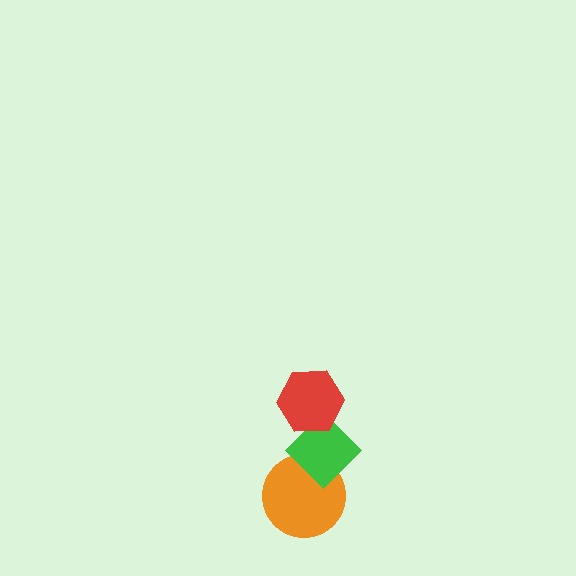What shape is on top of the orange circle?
The green diamond is on top of the orange circle.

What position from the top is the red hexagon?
The red hexagon is 1st from the top.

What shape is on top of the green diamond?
The red hexagon is on top of the green diamond.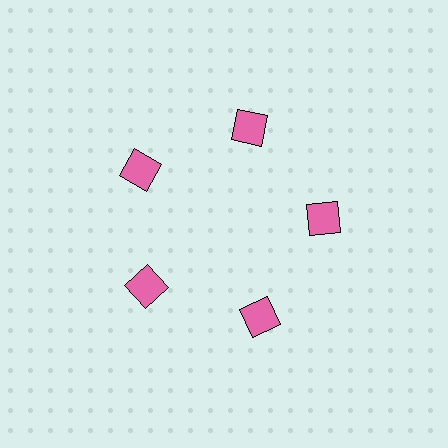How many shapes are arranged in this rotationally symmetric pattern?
There are 5 shapes, arranged in 5 groups of 1.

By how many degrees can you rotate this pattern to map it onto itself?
The pattern maps onto itself every 72 degrees of rotation.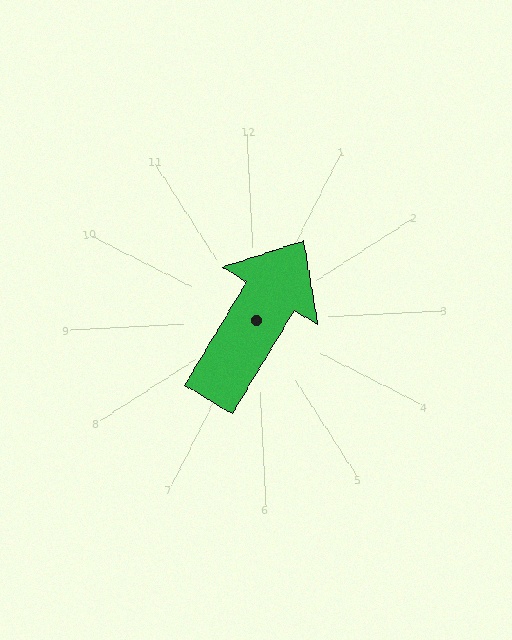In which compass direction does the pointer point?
Northeast.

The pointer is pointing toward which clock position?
Roughly 1 o'clock.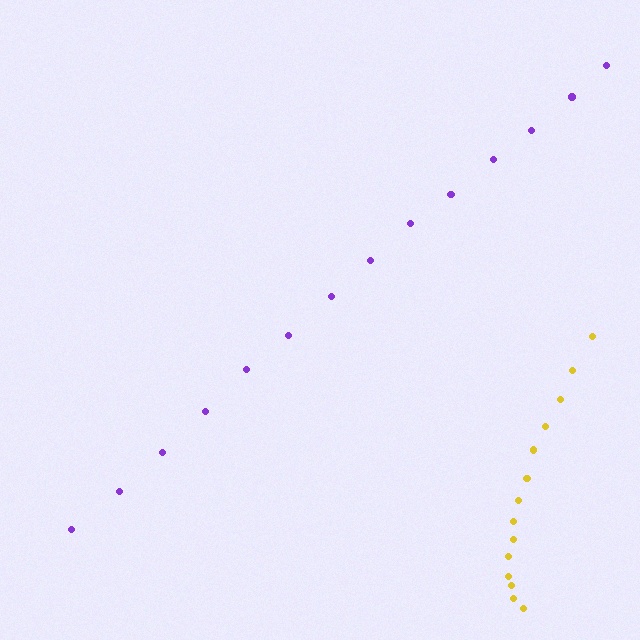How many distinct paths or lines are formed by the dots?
There are 2 distinct paths.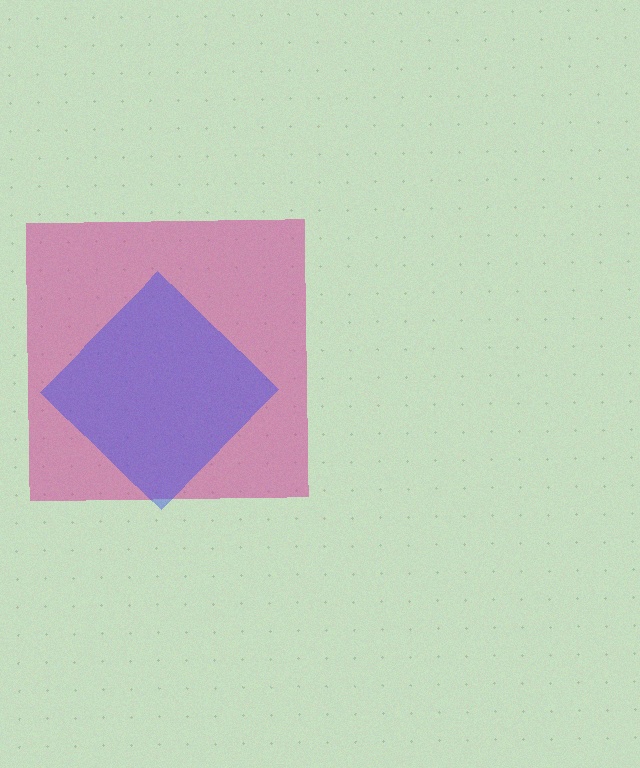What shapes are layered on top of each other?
The layered shapes are: a magenta square, a blue diamond.